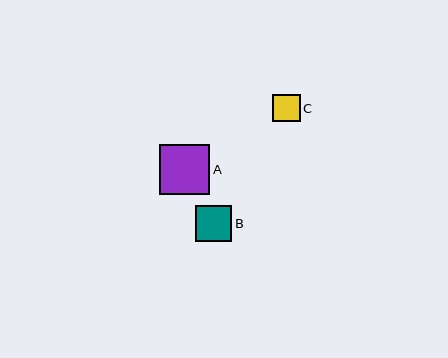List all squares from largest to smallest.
From largest to smallest: A, B, C.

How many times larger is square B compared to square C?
Square B is approximately 1.3 times the size of square C.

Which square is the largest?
Square A is the largest with a size of approximately 50 pixels.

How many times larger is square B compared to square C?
Square B is approximately 1.3 times the size of square C.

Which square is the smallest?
Square C is the smallest with a size of approximately 28 pixels.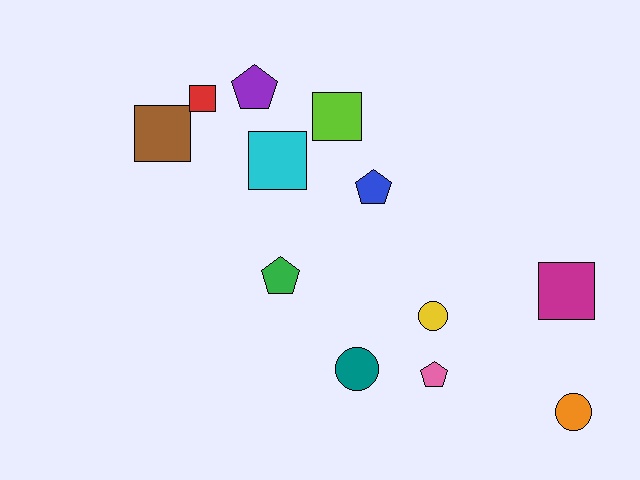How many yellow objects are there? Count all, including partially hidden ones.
There is 1 yellow object.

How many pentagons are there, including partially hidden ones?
There are 4 pentagons.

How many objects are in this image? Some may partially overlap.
There are 12 objects.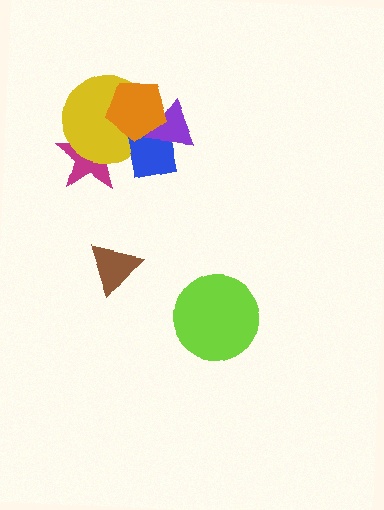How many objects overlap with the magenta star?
1 object overlaps with the magenta star.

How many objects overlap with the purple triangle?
3 objects overlap with the purple triangle.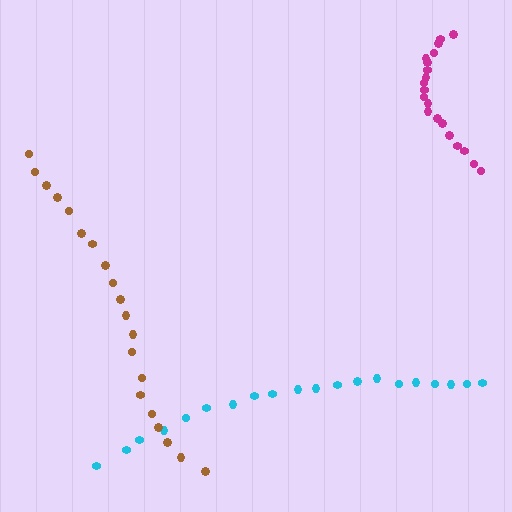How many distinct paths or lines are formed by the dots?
There are 3 distinct paths.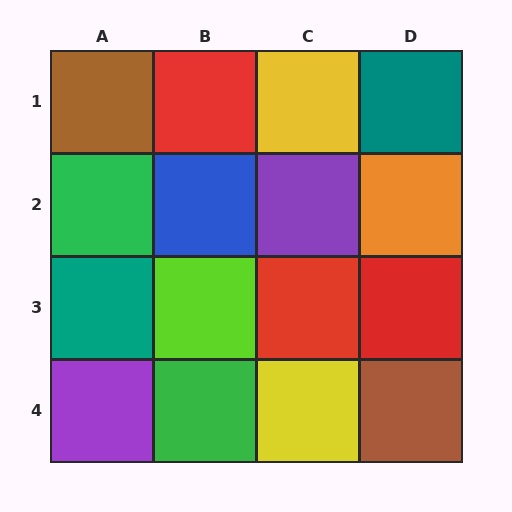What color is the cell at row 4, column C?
Yellow.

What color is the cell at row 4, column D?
Brown.